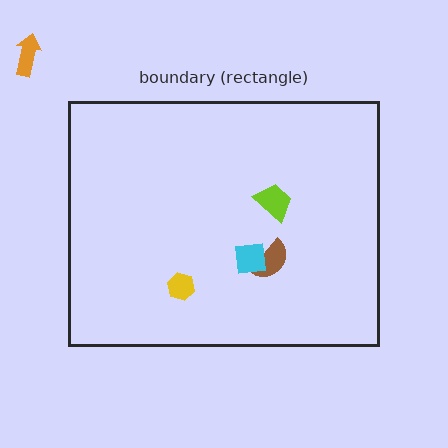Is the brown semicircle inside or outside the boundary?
Inside.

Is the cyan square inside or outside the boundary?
Inside.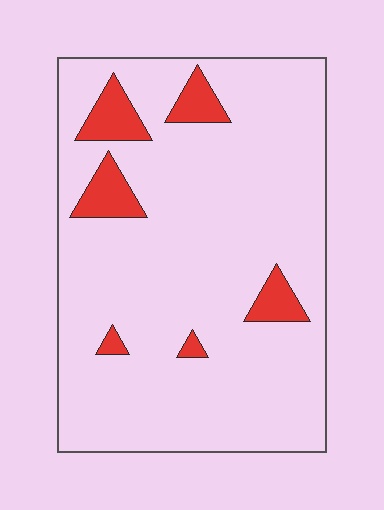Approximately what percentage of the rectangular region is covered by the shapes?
Approximately 10%.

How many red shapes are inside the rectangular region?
6.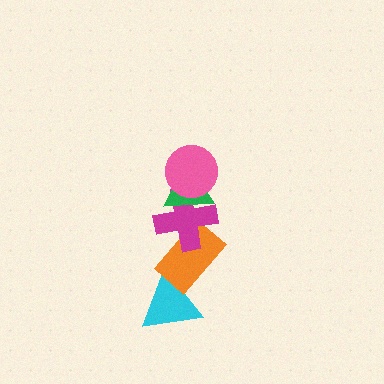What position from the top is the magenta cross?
The magenta cross is 3rd from the top.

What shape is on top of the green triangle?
The pink circle is on top of the green triangle.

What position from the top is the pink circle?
The pink circle is 1st from the top.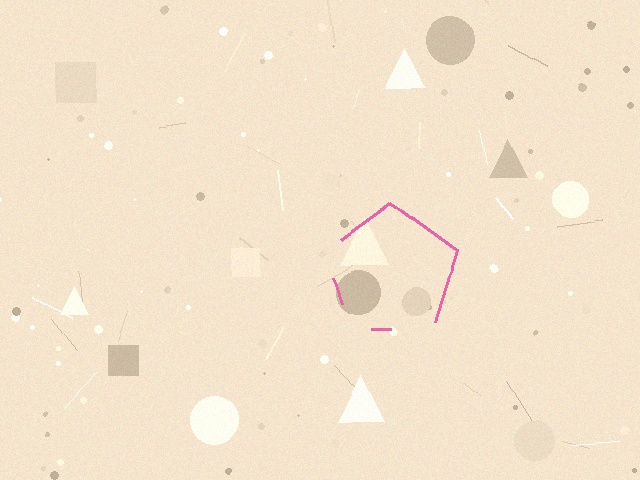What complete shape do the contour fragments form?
The contour fragments form a pentagon.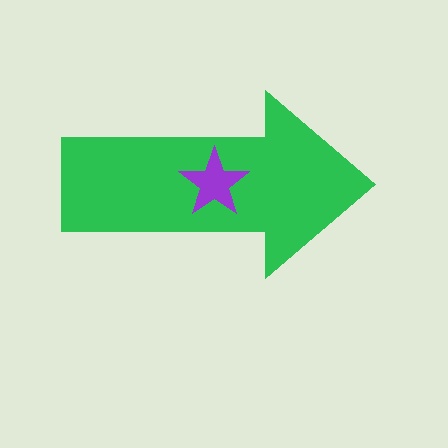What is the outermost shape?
The green arrow.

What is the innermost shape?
The purple star.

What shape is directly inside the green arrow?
The purple star.